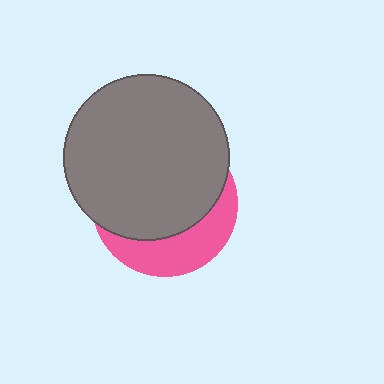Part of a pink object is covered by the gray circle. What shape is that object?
It is a circle.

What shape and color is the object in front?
The object in front is a gray circle.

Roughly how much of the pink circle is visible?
A small part of it is visible (roughly 32%).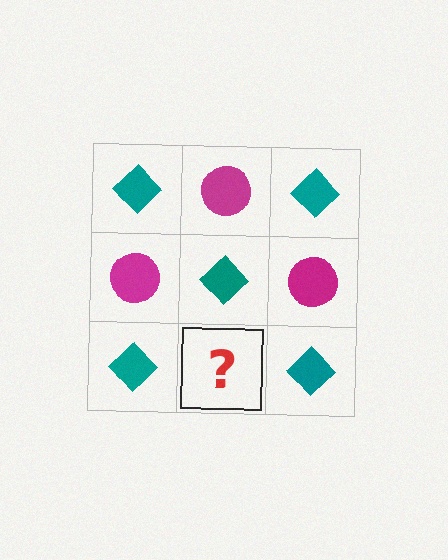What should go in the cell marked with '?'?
The missing cell should contain a magenta circle.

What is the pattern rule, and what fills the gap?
The rule is that it alternates teal diamond and magenta circle in a checkerboard pattern. The gap should be filled with a magenta circle.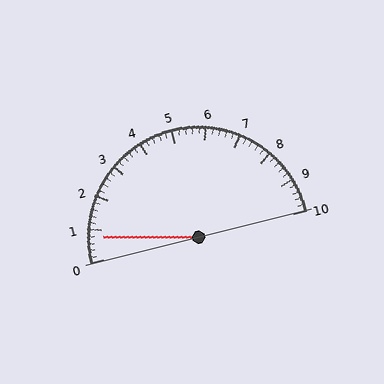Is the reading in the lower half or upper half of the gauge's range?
The reading is in the lower half of the range (0 to 10).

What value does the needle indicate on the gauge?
The needle indicates approximately 0.8.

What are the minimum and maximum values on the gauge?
The gauge ranges from 0 to 10.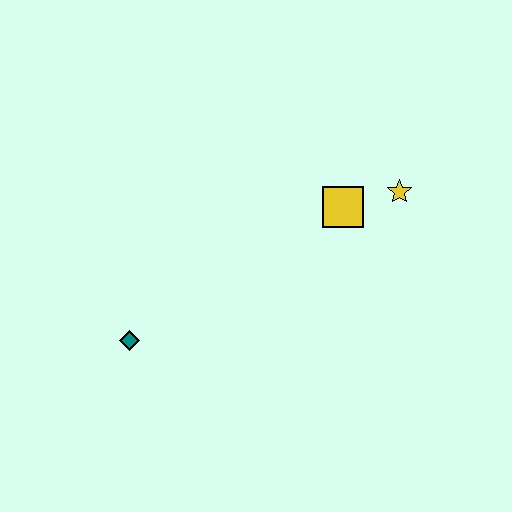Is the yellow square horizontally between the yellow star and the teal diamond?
Yes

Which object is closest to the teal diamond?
The yellow square is closest to the teal diamond.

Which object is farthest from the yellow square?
The teal diamond is farthest from the yellow square.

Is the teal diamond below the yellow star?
Yes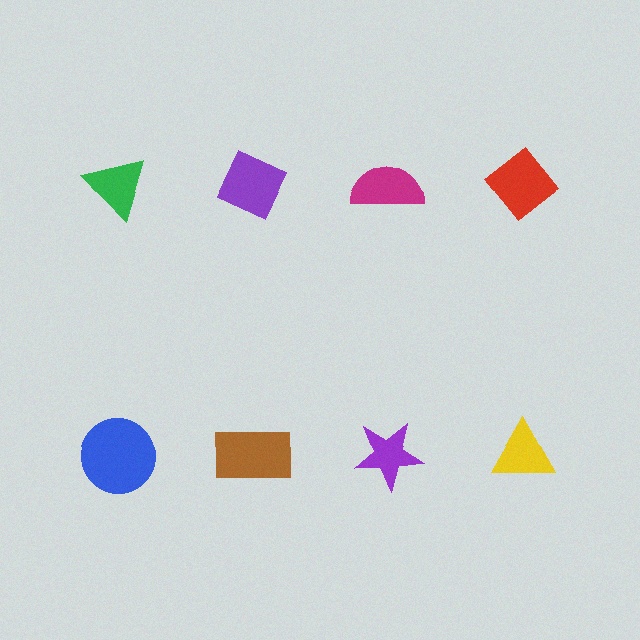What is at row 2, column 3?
A purple star.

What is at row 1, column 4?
A red diamond.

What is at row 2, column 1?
A blue circle.